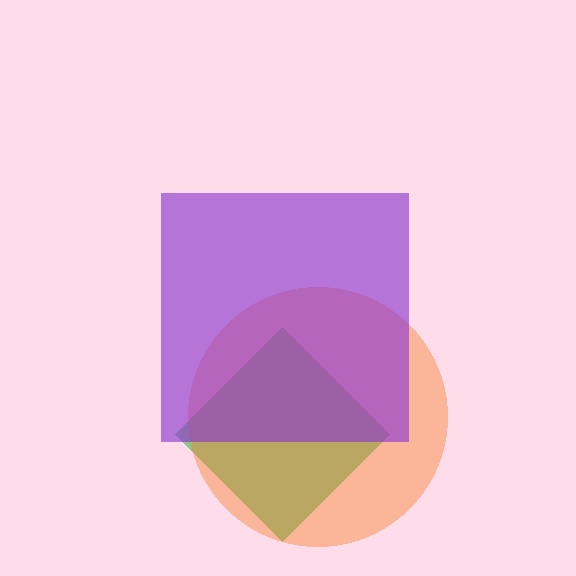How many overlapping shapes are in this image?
There are 3 overlapping shapes in the image.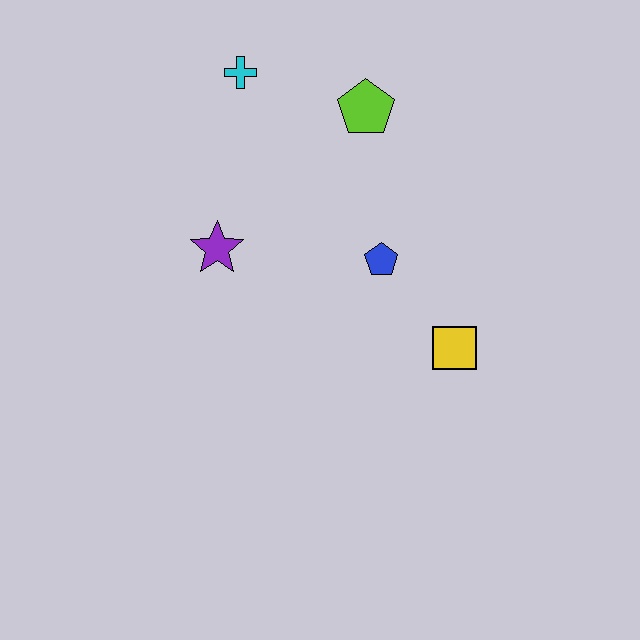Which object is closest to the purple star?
The blue pentagon is closest to the purple star.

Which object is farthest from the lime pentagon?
The yellow square is farthest from the lime pentagon.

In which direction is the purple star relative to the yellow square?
The purple star is to the left of the yellow square.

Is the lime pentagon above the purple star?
Yes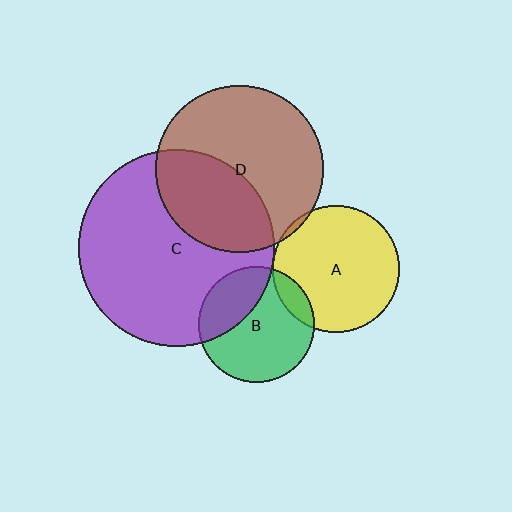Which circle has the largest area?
Circle C (purple).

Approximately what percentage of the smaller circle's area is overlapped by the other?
Approximately 30%.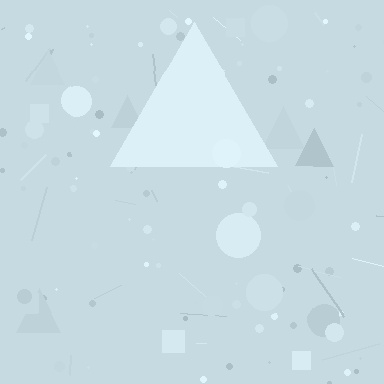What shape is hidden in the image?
A triangle is hidden in the image.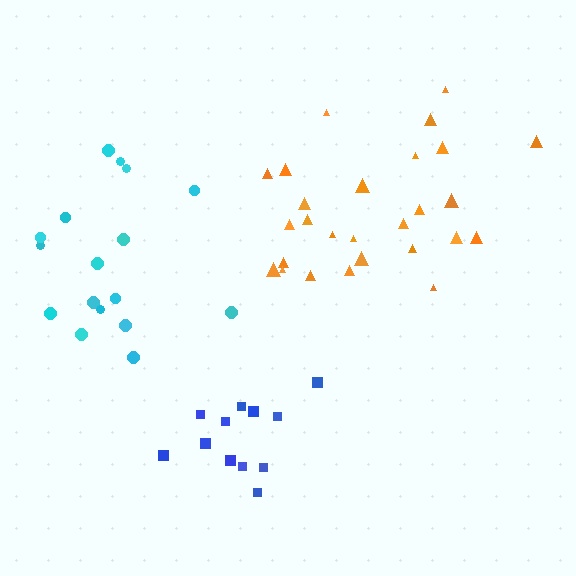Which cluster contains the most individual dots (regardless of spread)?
Orange (27).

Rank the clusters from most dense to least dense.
orange, blue, cyan.